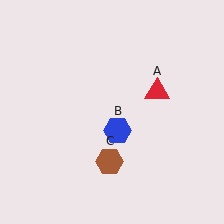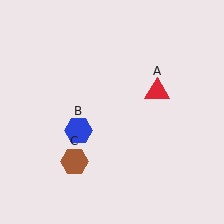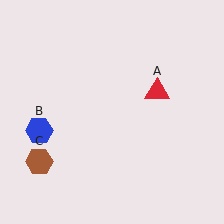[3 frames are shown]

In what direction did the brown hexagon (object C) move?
The brown hexagon (object C) moved left.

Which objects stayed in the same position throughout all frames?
Red triangle (object A) remained stationary.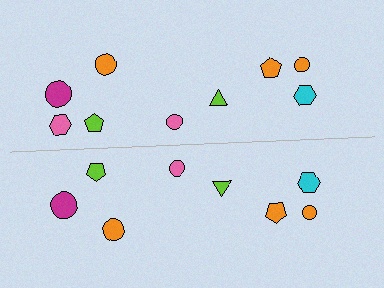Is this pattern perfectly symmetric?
No, the pattern is not perfectly symmetric. A pink hexagon is missing from the bottom side.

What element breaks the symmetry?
A pink hexagon is missing from the bottom side.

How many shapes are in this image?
There are 17 shapes in this image.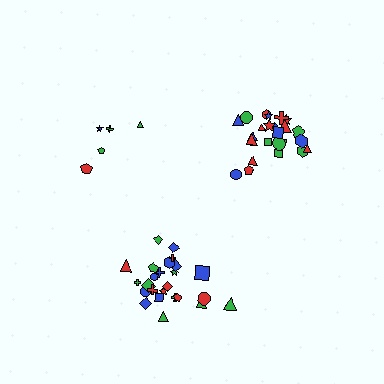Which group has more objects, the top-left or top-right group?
The top-right group.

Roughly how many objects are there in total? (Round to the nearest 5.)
Roughly 55 objects in total.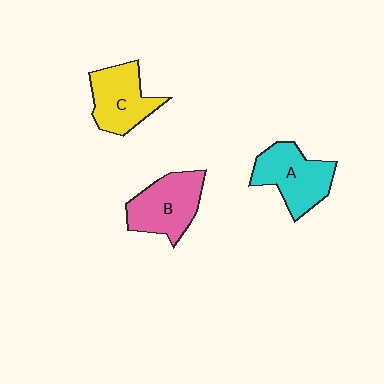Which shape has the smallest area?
Shape C (yellow).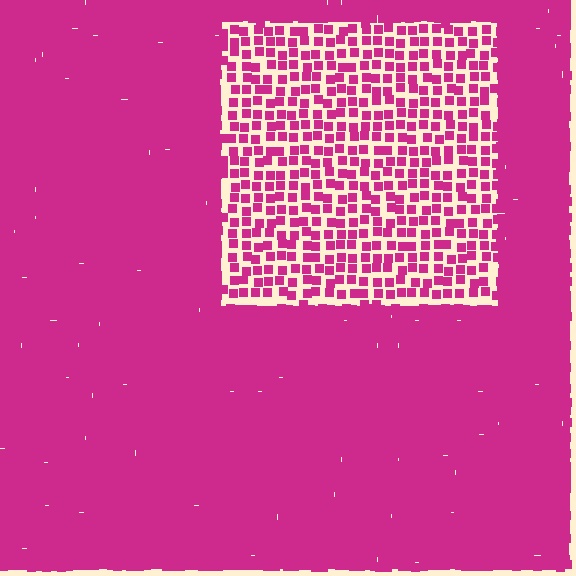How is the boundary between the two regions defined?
The boundary is defined by a change in element density (approximately 2.8x ratio). All elements are the same color, size, and shape.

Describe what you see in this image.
The image contains small magenta elements arranged at two different densities. A rectangle-shaped region is visible where the elements are less densely packed than the surrounding area.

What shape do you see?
I see a rectangle.